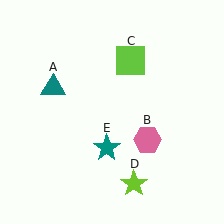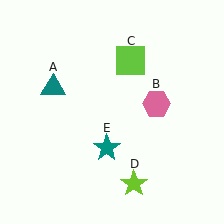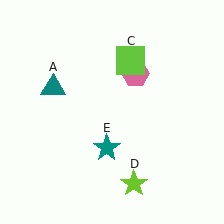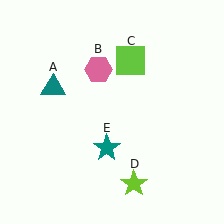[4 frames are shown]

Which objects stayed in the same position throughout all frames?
Teal triangle (object A) and lime square (object C) and lime star (object D) and teal star (object E) remained stationary.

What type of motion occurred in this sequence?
The pink hexagon (object B) rotated counterclockwise around the center of the scene.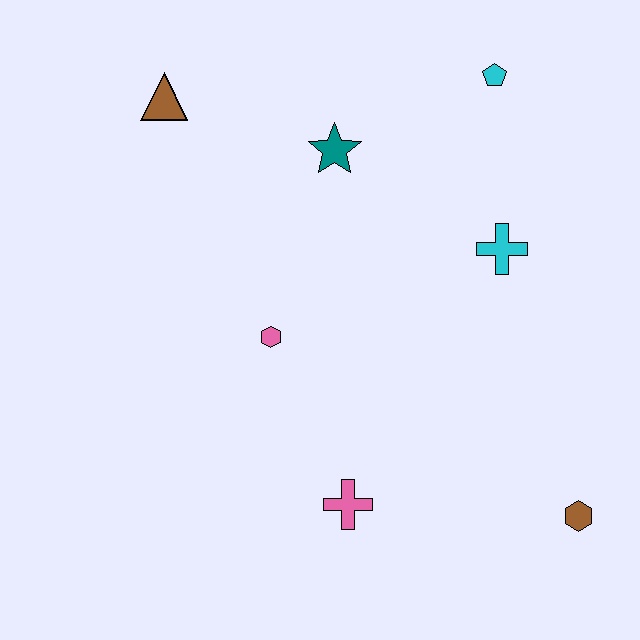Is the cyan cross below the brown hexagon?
No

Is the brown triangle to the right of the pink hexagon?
No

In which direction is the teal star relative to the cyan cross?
The teal star is to the left of the cyan cross.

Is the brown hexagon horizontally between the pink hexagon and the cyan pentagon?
No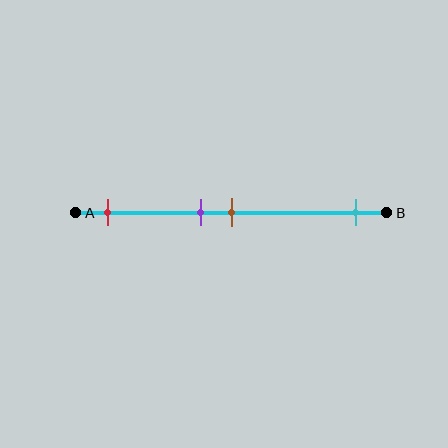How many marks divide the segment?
There are 4 marks dividing the segment.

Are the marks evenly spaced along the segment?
No, the marks are not evenly spaced.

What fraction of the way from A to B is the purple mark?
The purple mark is approximately 40% (0.4) of the way from A to B.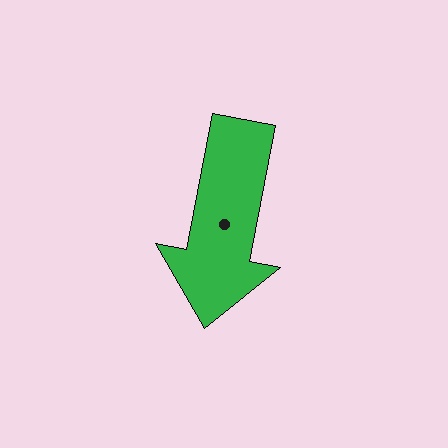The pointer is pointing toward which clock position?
Roughly 6 o'clock.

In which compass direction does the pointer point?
South.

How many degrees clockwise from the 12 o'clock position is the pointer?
Approximately 191 degrees.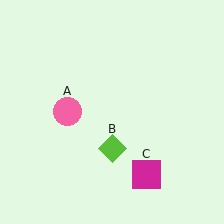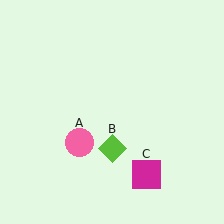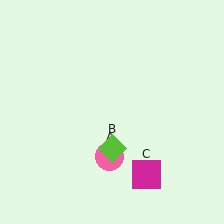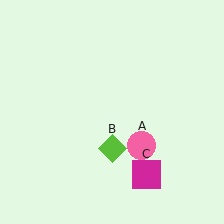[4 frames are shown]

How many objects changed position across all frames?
1 object changed position: pink circle (object A).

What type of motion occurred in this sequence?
The pink circle (object A) rotated counterclockwise around the center of the scene.